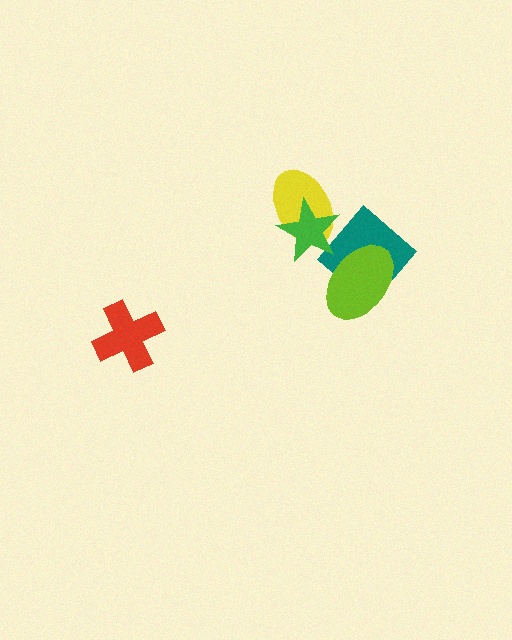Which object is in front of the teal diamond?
The lime ellipse is in front of the teal diamond.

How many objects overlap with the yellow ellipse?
1 object overlaps with the yellow ellipse.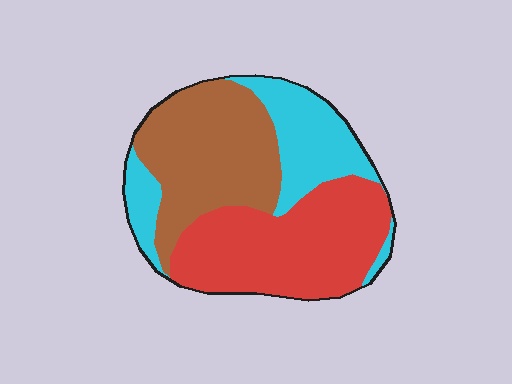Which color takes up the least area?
Cyan, at roughly 25%.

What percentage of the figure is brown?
Brown takes up about one third (1/3) of the figure.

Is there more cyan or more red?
Red.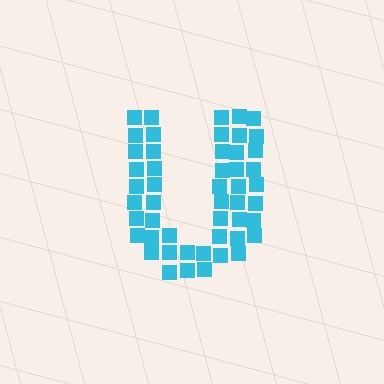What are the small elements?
The small elements are squares.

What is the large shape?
The large shape is the letter U.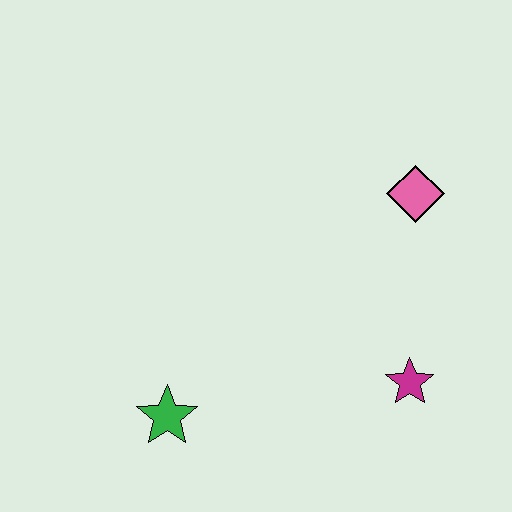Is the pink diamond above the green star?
Yes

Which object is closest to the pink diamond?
The magenta star is closest to the pink diamond.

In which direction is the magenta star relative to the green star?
The magenta star is to the right of the green star.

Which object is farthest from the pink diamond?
The green star is farthest from the pink diamond.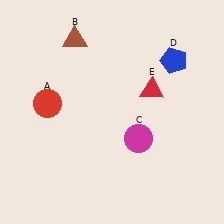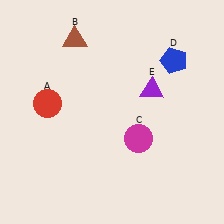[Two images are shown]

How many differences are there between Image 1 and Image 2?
There is 1 difference between the two images.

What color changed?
The triangle (E) changed from red in Image 1 to purple in Image 2.